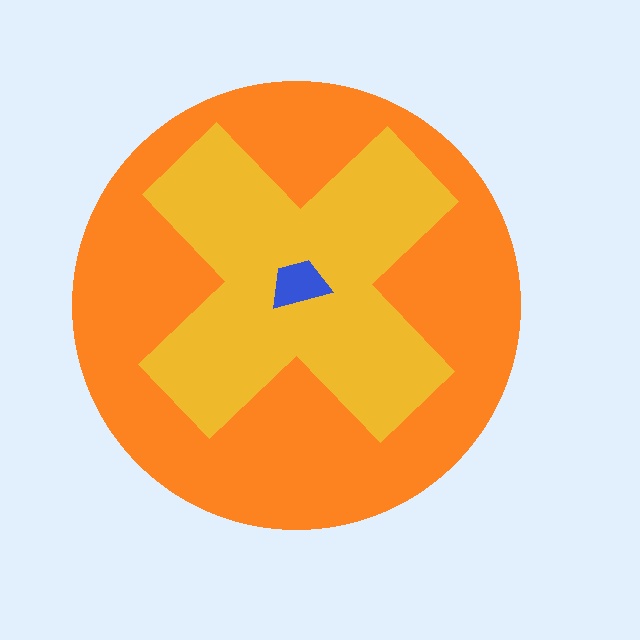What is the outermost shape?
The orange circle.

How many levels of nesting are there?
3.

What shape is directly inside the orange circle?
The yellow cross.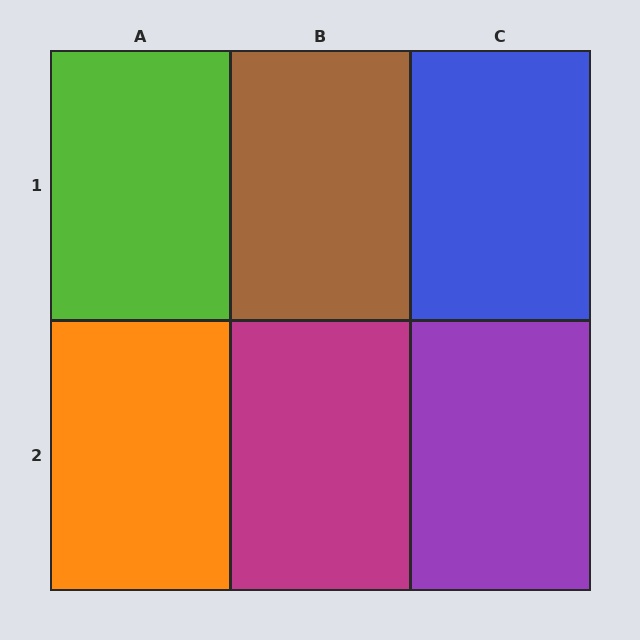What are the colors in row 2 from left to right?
Orange, magenta, purple.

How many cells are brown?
1 cell is brown.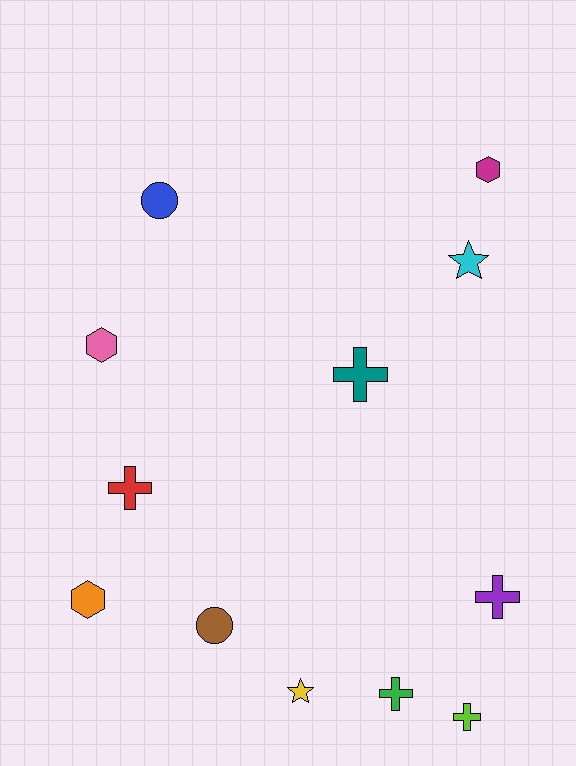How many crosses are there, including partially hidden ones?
There are 5 crosses.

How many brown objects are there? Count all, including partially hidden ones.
There is 1 brown object.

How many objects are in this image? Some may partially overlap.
There are 12 objects.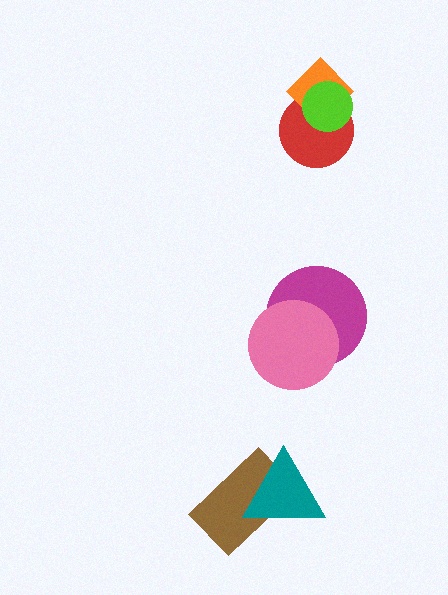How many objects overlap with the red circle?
2 objects overlap with the red circle.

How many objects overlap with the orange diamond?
2 objects overlap with the orange diamond.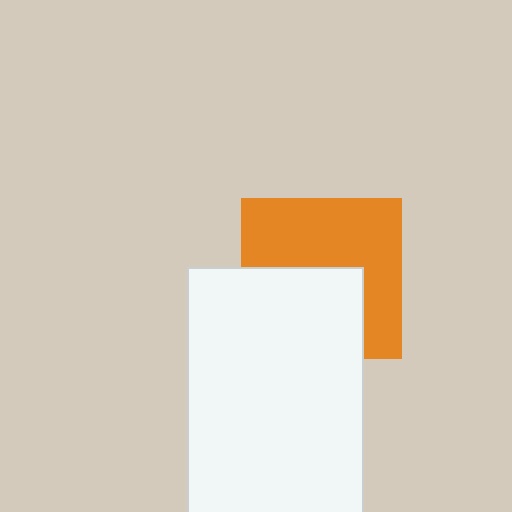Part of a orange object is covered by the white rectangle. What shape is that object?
It is a square.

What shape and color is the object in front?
The object in front is a white rectangle.